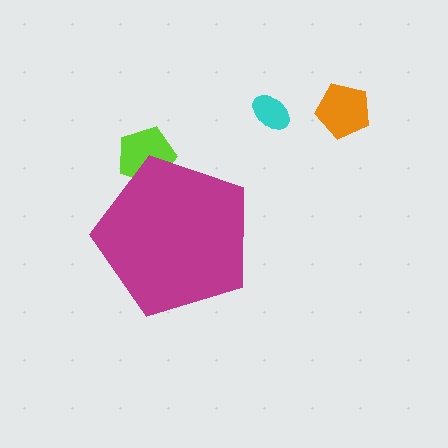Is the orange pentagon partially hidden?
No, the orange pentagon is fully visible.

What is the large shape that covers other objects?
A magenta pentagon.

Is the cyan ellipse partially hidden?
No, the cyan ellipse is fully visible.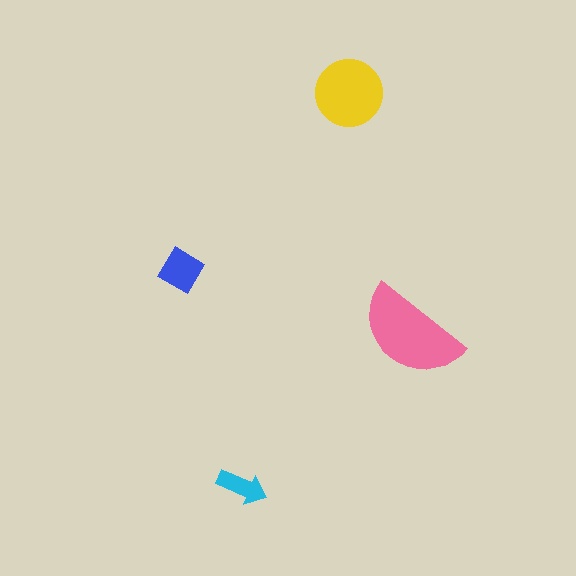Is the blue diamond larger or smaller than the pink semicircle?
Smaller.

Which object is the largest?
The pink semicircle.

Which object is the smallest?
The cyan arrow.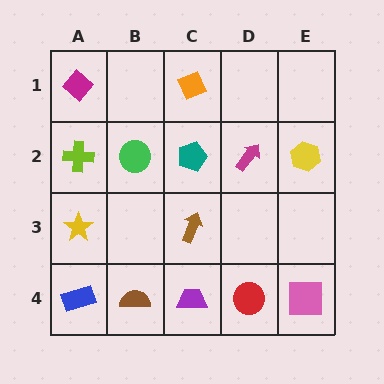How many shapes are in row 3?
2 shapes.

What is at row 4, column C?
A purple trapezoid.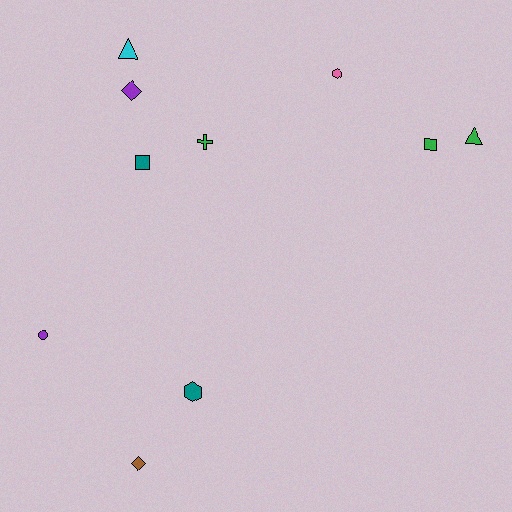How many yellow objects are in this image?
There are no yellow objects.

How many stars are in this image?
There are no stars.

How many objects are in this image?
There are 10 objects.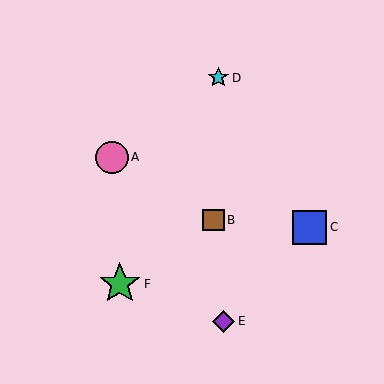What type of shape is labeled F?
Shape F is a green star.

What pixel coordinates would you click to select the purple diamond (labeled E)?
Click at (224, 321) to select the purple diamond E.